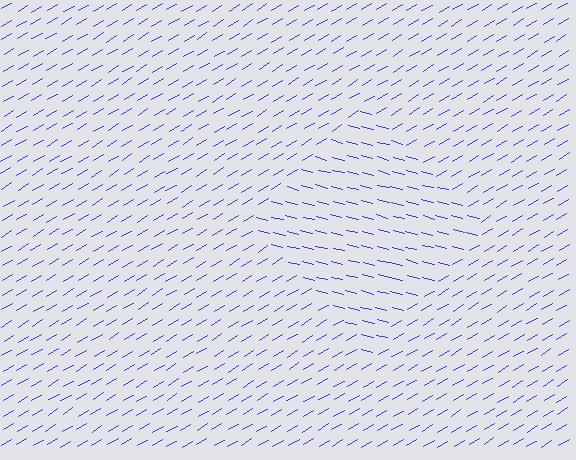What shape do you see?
I see a diamond.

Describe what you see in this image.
The image is filled with small blue line segments. A diamond region in the image has lines oriented differently from the surrounding lines, creating a visible texture boundary.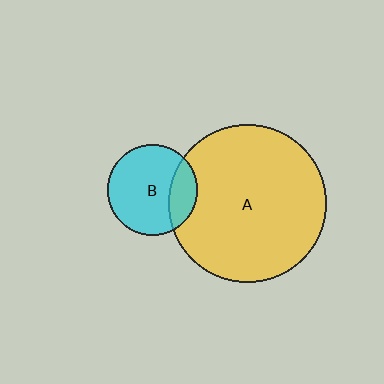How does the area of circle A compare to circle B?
Approximately 3.1 times.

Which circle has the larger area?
Circle A (yellow).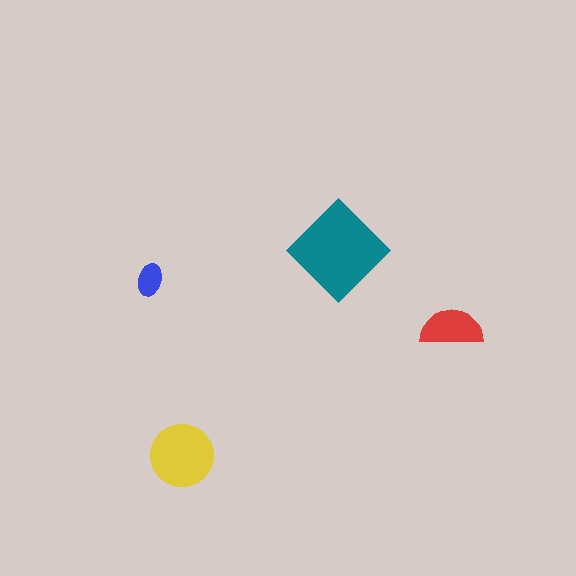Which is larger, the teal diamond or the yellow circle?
The teal diamond.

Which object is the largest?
The teal diamond.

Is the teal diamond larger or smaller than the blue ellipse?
Larger.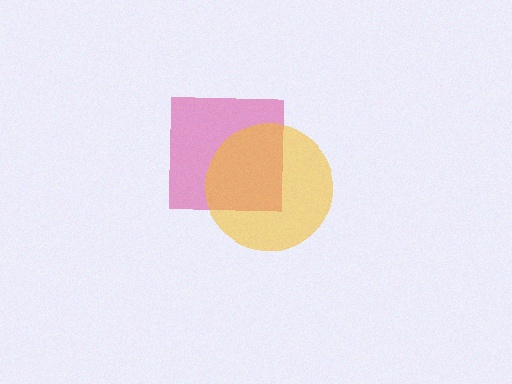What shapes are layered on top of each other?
The layered shapes are: a pink square, a yellow circle.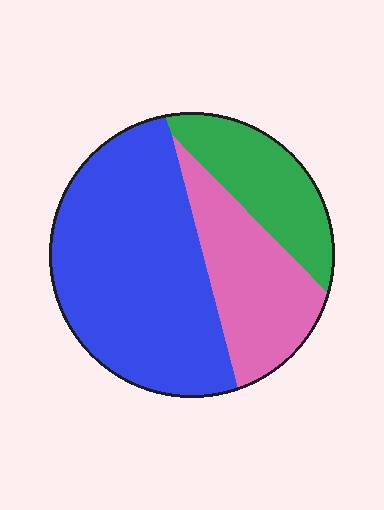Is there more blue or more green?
Blue.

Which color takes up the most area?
Blue, at roughly 55%.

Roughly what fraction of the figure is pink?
Pink covers roughly 25% of the figure.